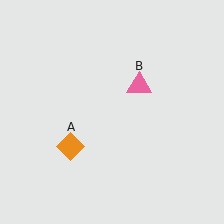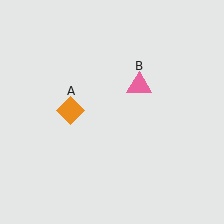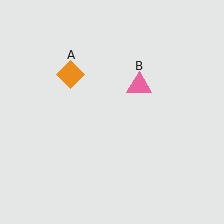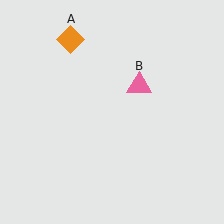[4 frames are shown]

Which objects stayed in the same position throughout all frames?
Pink triangle (object B) remained stationary.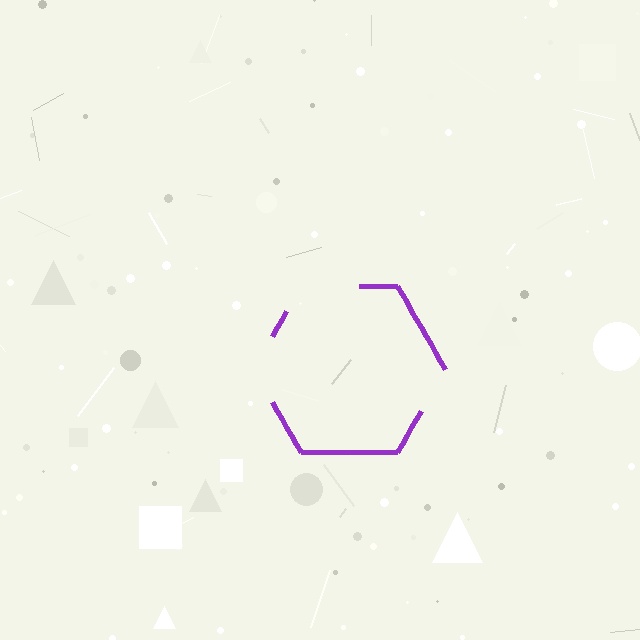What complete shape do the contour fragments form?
The contour fragments form a hexagon.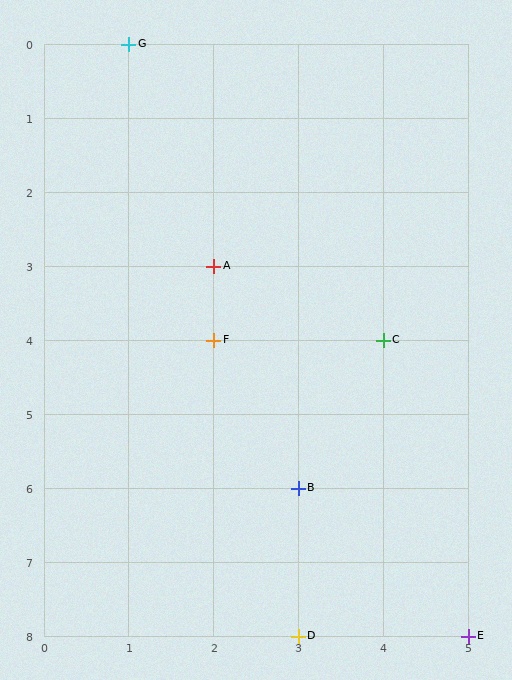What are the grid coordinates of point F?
Point F is at grid coordinates (2, 4).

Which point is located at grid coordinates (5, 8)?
Point E is at (5, 8).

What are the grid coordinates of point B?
Point B is at grid coordinates (3, 6).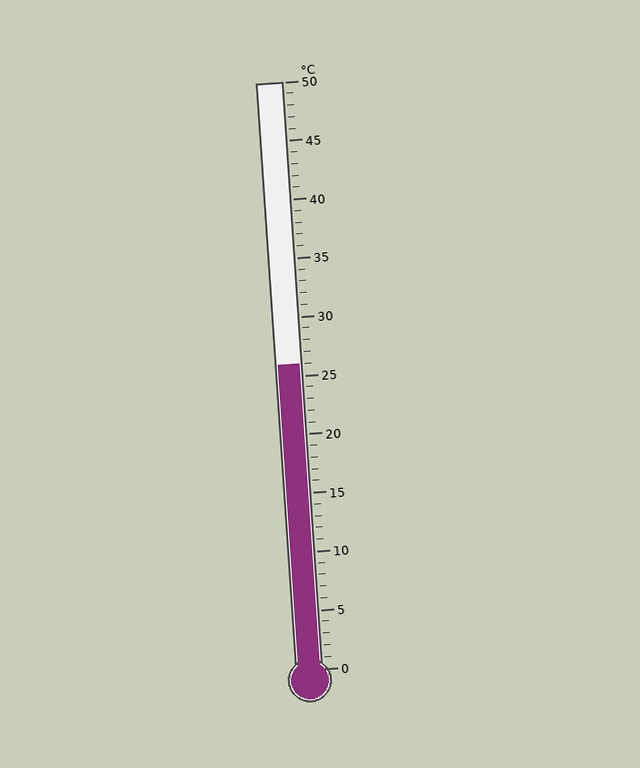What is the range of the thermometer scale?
The thermometer scale ranges from 0°C to 50°C.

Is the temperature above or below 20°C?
The temperature is above 20°C.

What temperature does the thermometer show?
The thermometer shows approximately 26°C.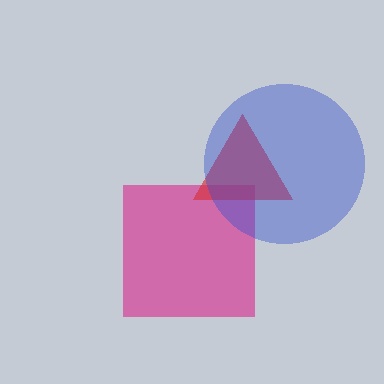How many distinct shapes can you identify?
There are 3 distinct shapes: a magenta square, a red triangle, a blue circle.